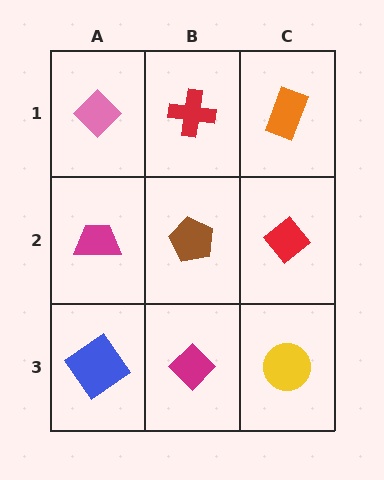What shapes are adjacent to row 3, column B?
A brown pentagon (row 2, column B), a blue diamond (row 3, column A), a yellow circle (row 3, column C).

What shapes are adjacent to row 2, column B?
A red cross (row 1, column B), a magenta diamond (row 3, column B), a magenta trapezoid (row 2, column A), a red diamond (row 2, column C).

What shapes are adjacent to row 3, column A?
A magenta trapezoid (row 2, column A), a magenta diamond (row 3, column B).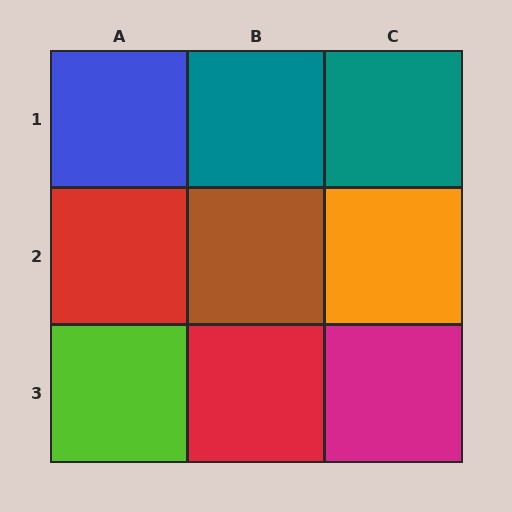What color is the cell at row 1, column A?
Blue.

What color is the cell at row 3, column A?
Lime.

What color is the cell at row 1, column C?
Teal.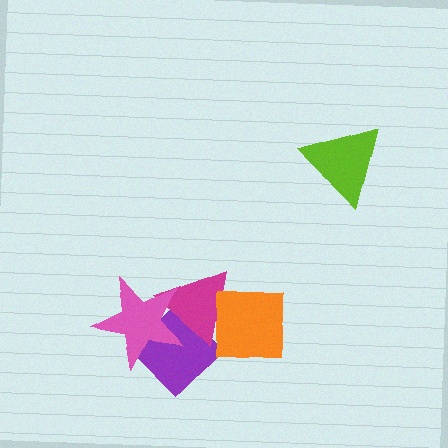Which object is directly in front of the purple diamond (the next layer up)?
The magenta triangle is directly in front of the purple diamond.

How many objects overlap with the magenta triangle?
3 objects overlap with the magenta triangle.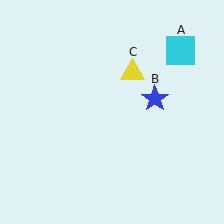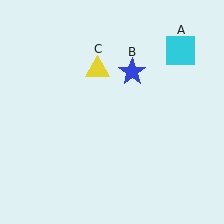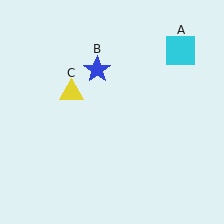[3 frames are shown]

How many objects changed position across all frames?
2 objects changed position: blue star (object B), yellow triangle (object C).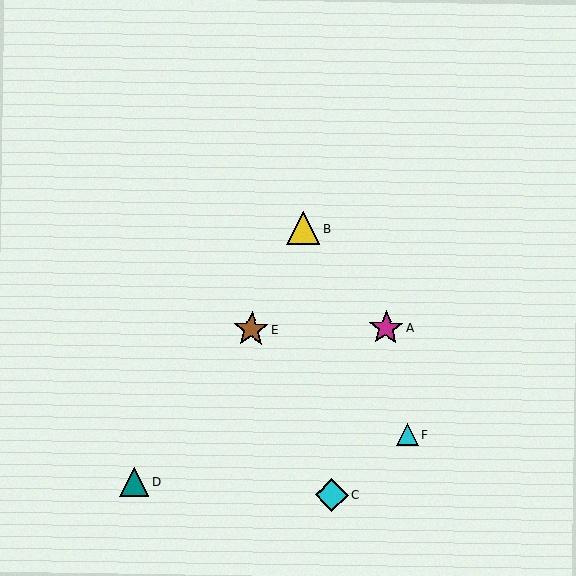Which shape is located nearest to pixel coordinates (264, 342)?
The brown star (labeled E) at (251, 330) is nearest to that location.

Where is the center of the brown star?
The center of the brown star is at (251, 330).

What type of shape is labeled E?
Shape E is a brown star.